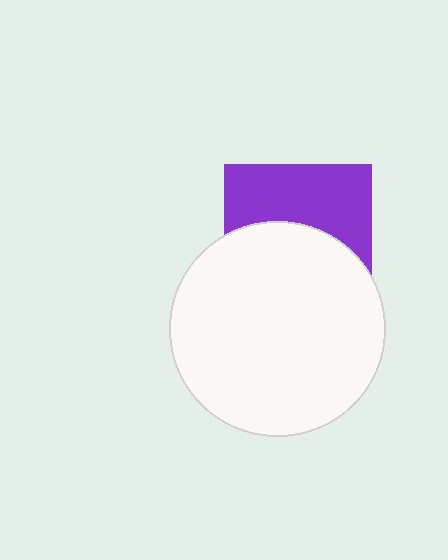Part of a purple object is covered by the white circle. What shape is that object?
It is a square.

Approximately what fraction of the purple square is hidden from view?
Roughly 53% of the purple square is hidden behind the white circle.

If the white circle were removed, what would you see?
You would see the complete purple square.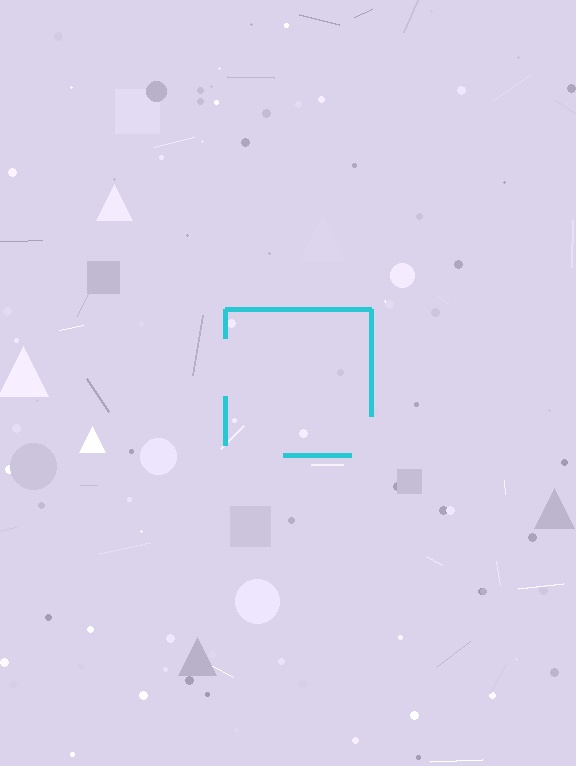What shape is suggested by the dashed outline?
The dashed outline suggests a square.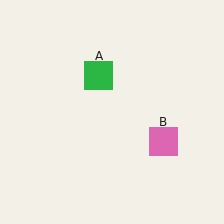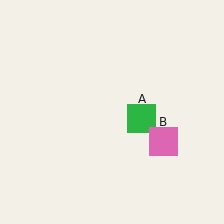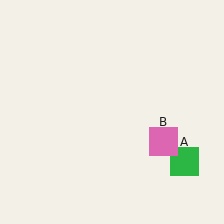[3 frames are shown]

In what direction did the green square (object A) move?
The green square (object A) moved down and to the right.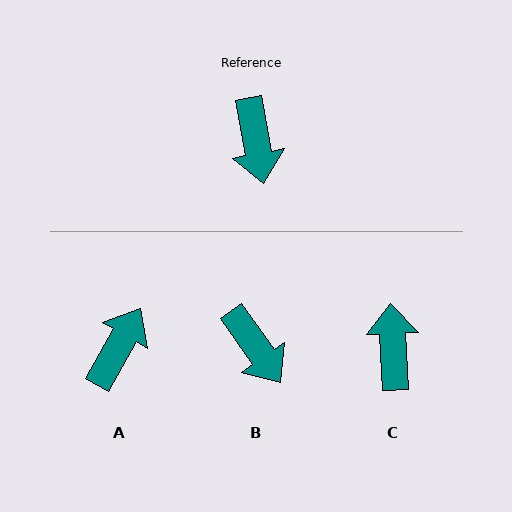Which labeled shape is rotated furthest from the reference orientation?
C, about 173 degrees away.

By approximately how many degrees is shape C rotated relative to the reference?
Approximately 173 degrees counter-clockwise.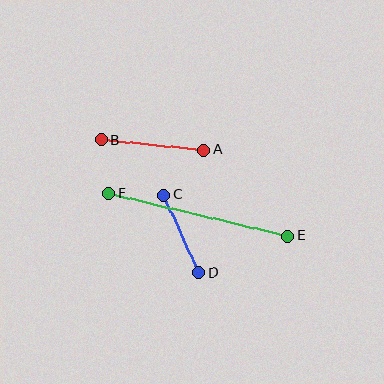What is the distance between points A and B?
The distance is approximately 103 pixels.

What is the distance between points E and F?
The distance is approximately 184 pixels.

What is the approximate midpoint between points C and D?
The midpoint is at approximately (181, 234) pixels.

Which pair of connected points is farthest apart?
Points E and F are farthest apart.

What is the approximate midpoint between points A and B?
The midpoint is at approximately (152, 145) pixels.